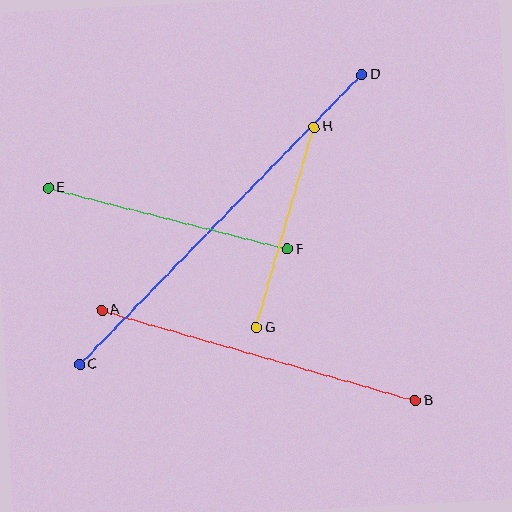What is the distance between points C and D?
The distance is approximately 405 pixels.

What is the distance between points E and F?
The distance is approximately 246 pixels.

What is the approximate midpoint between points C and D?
The midpoint is at approximately (221, 220) pixels.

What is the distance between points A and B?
The distance is approximately 326 pixels.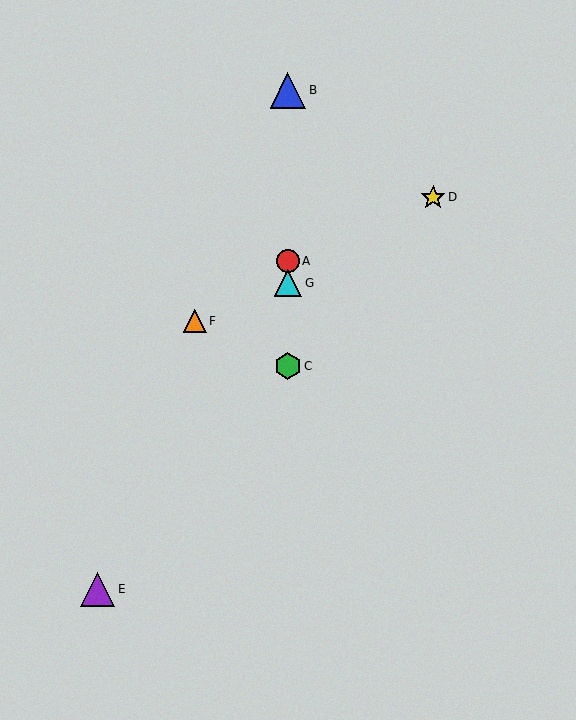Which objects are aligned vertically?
Objects A, B, C, G are aligned vertically.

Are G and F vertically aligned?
No, G is at x≈288 and F is at x≈195.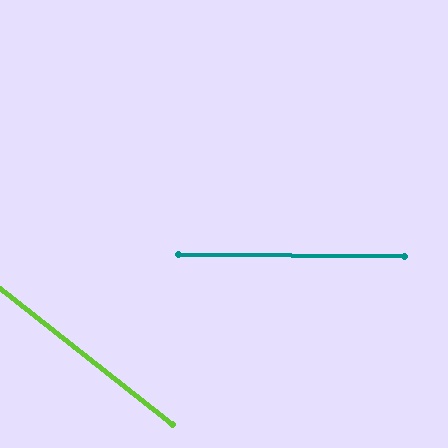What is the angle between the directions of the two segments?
Approximately 38 degrees.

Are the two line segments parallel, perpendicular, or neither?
Neither parallel nor perpendicular — they differ by about 38°.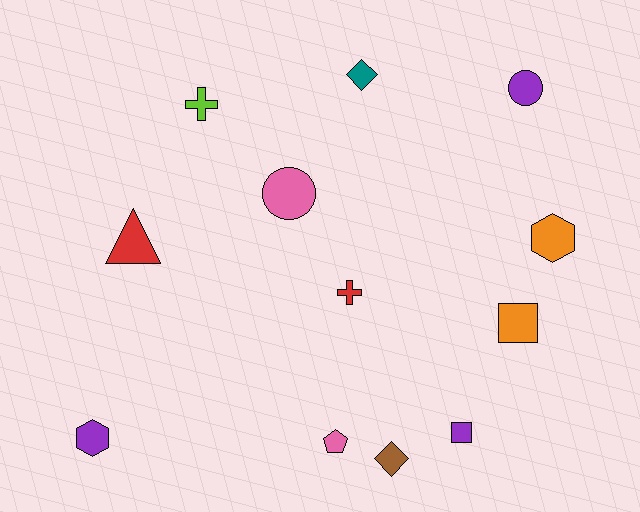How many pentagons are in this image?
There is 1 pentagon.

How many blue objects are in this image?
There are no blue objects.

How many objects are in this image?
There are 12 objects.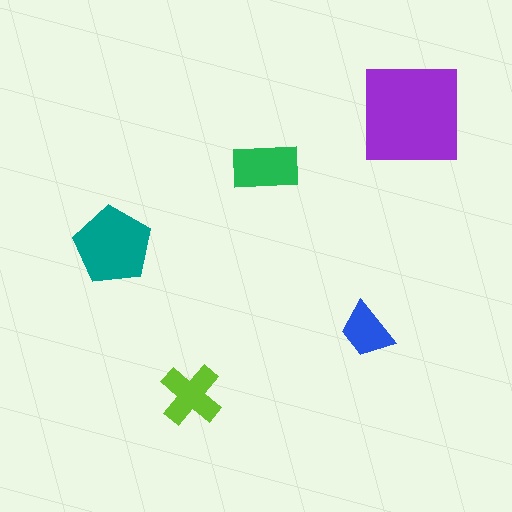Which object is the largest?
The purple square.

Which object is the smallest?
The blue trapezoid.